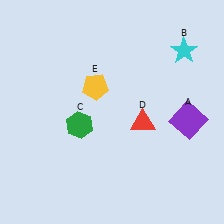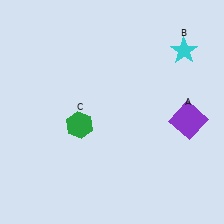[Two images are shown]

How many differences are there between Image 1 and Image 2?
There are 2 differences between the two images.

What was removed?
The red triangle (D), the yellow pentagon (E) were removed in Image 2.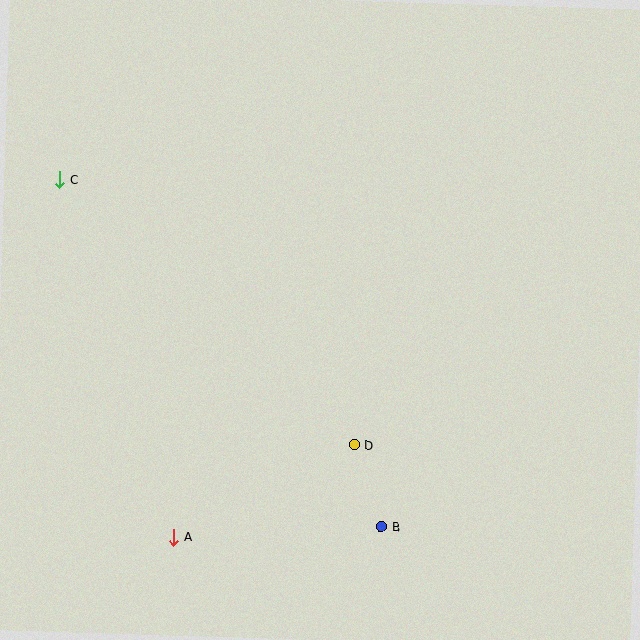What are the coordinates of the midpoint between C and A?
The midpoint between C and A is at (117, 358).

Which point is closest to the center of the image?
Point D at (354, 445) is closest to the center.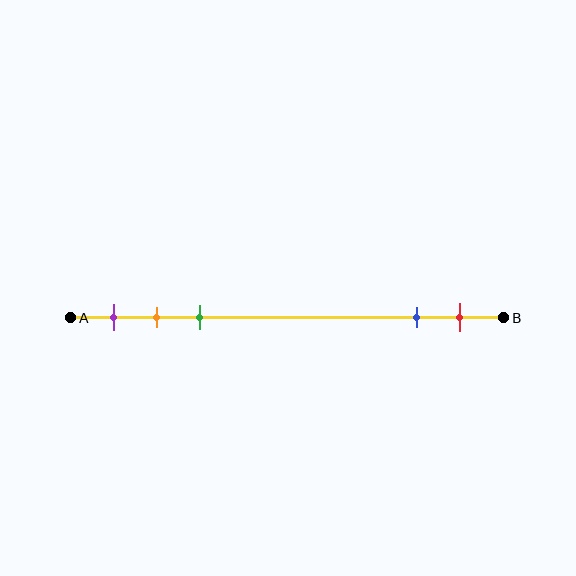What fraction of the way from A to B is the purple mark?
The purple mark is approximately 10% (0.1) of the way from A to B.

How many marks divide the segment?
There are 5 marks dividing the segment.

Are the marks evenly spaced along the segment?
No, the marks are not evenly spaced.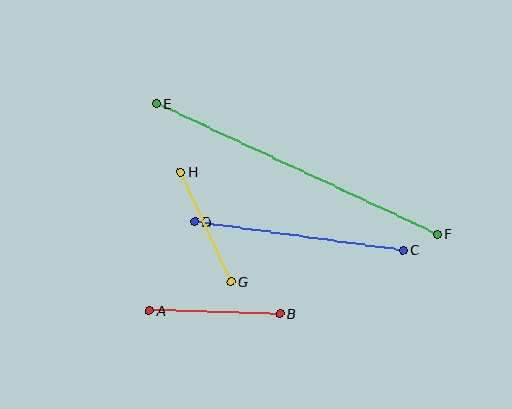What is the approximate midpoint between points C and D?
The midpoint is at approximately (299, 236) pixels.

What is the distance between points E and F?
The distance is approximately 310 pixels.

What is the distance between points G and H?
The distance is approximately 120 pixels.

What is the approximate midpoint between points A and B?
The midpoint is at approximately (215, 312) pixels.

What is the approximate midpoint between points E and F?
The midpoint is at approximately (297, 169) pixels.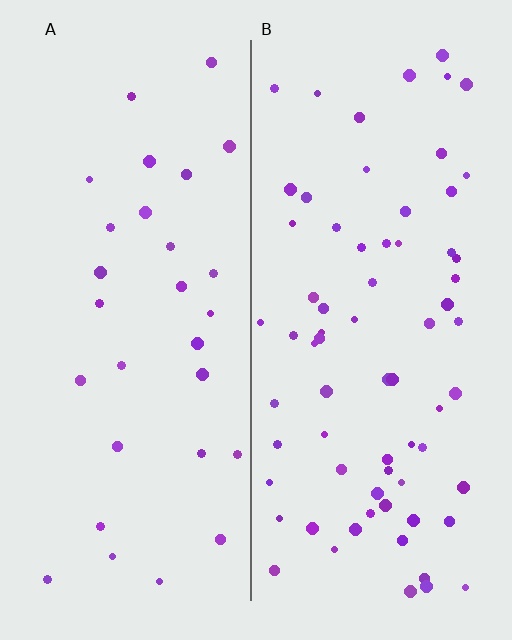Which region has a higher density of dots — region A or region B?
B (the right).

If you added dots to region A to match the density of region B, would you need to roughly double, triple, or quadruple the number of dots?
Approximately double.